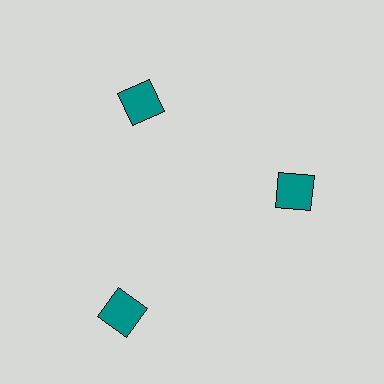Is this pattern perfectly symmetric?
No. The 3 teal diamonds are arranged in a ring, but one element near the 7 o'clock position is pushed outward from the center, breaking the 3-fold rotational symmetry.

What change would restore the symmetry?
The symmetry would be restored by moving it inward, back onto the ring so that all 3 diamonds sit at equal angles and equal distance from the center.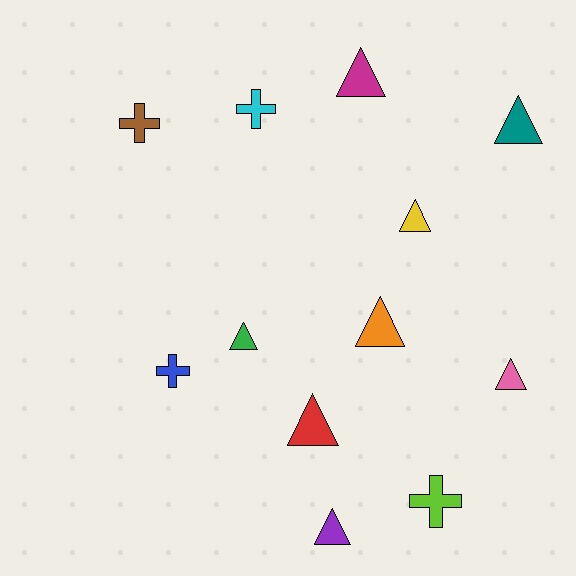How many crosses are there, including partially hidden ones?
There are 4 crosses.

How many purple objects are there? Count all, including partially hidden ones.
There is 1 purple object.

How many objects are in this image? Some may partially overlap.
There are 12 objects.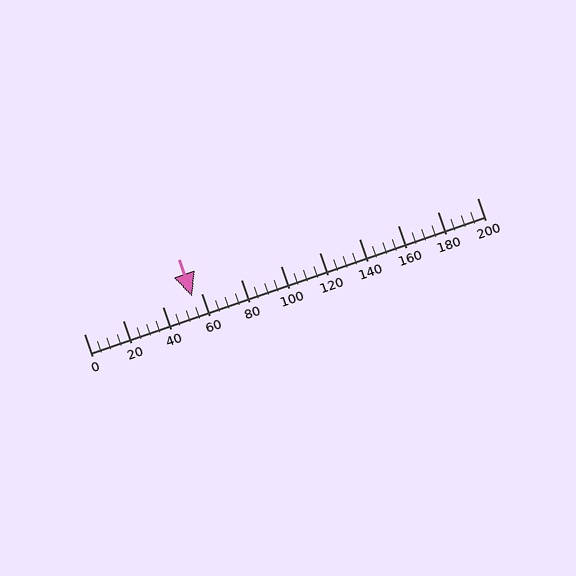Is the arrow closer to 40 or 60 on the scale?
The arrow is closer to 60.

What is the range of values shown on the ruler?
The ruler shows values from 0 to 200.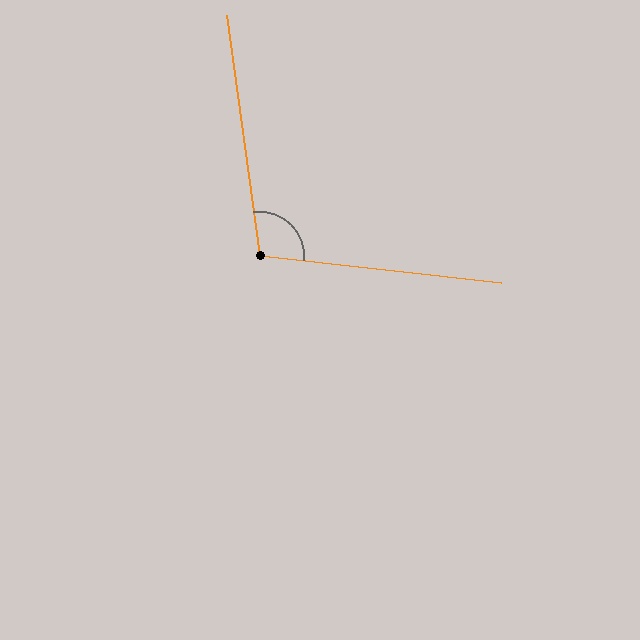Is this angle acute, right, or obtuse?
It is obtuse.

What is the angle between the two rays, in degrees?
Approximately 104 degrees.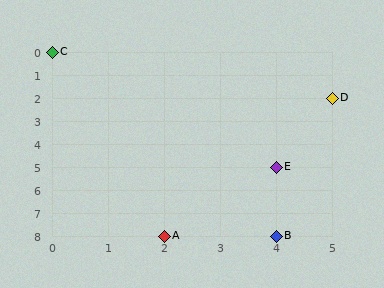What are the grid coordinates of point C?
Point C is at grid coordinates (0, 0).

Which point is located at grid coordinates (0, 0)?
Point C is at (0, 0).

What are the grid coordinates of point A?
Point A is at grid coordinates (2, 8).